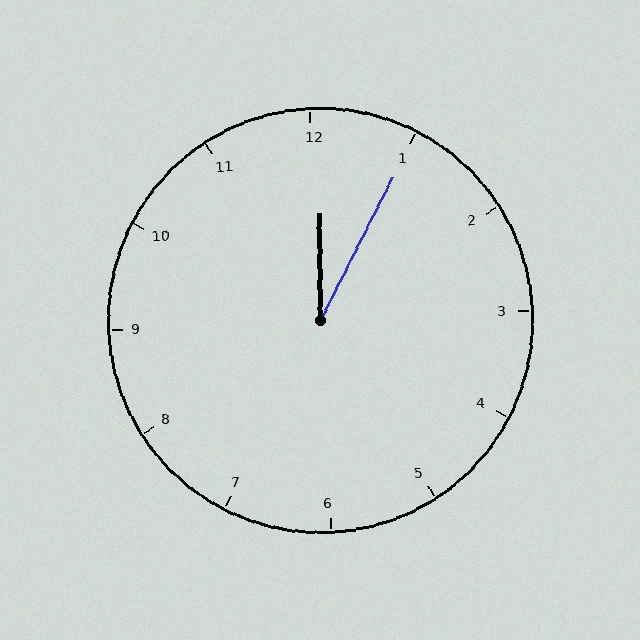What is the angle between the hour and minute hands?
Approximately 28 degrees.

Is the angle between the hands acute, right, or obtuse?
It is acute.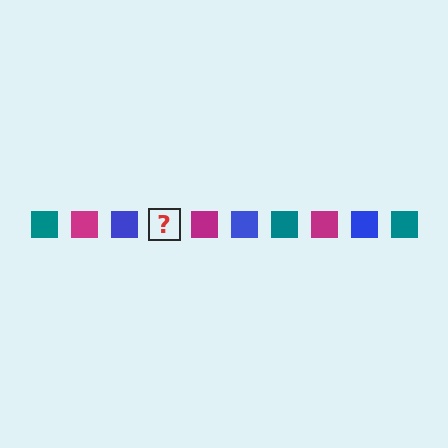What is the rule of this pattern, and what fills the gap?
The rule is that the pattern cycles through teal, magenta, blue squares. The gap should be filled with a teal square.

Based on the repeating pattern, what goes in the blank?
The blank should be a teal square.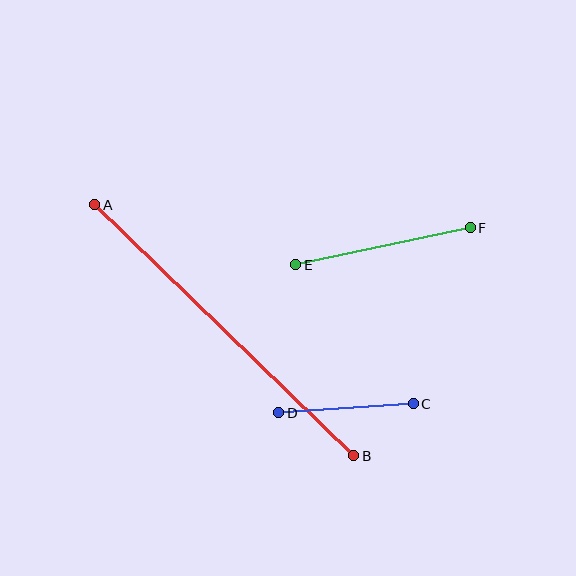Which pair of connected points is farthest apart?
Points A and B are farthest apart.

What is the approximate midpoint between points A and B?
The midpoint is at approximately (224, 330) pixels.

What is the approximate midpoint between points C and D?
The midpoint is at approximately (346, 408) pixels.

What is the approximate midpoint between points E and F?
The midpoint is at approximately (383, 246) pixels.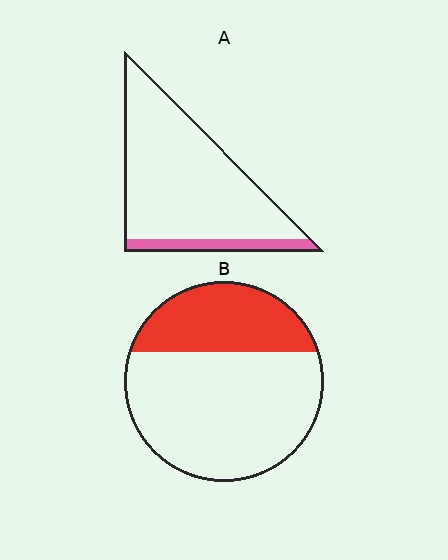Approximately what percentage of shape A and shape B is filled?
A is approximately 10% and B is approximately 30%.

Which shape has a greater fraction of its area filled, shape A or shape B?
Shape B.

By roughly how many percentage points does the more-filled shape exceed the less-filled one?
By roughly 20 percentage points (B over A).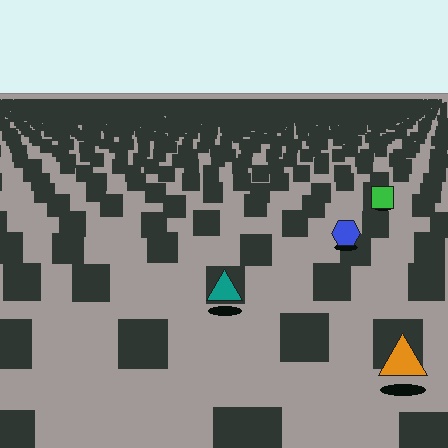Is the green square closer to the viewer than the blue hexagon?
No. The blue hexagon is closer — you can tell from the texture gradient: the ground texture is coarser near it.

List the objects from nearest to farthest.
From nearest to farthest: the orange triangle, the teal triangle, the blue hexagon, the green square.